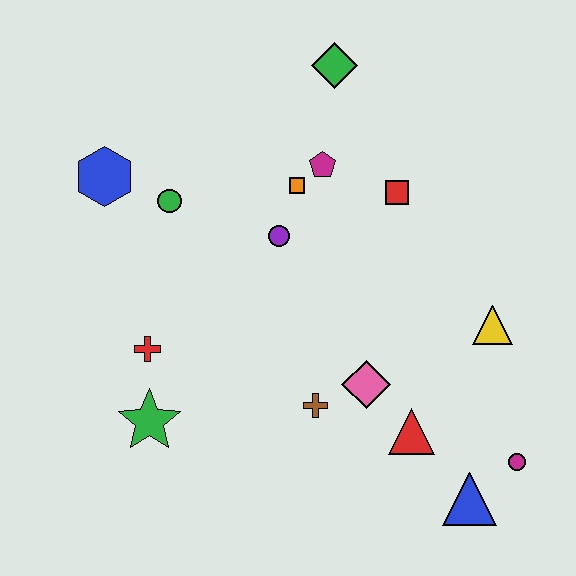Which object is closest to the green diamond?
The magenta pentagon is closest to the green diamond.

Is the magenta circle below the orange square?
Yes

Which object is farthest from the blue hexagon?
The magenta circle is farthest from the blue hexagon.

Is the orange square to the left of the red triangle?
Yes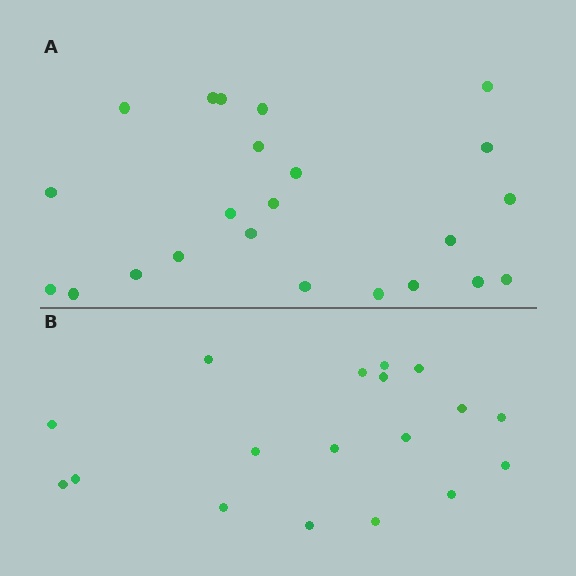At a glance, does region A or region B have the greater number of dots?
Region A (the top region) has more dots.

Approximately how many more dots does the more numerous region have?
Region A has about 5 more dots than region B.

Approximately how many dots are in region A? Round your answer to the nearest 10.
About 20 dots. (The exact count is 23, which rounds to 20.)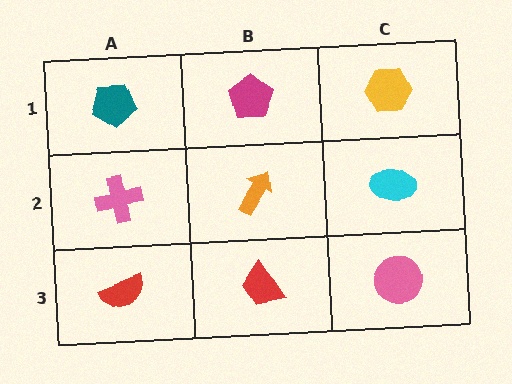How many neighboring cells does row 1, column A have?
2.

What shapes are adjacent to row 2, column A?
A teal pentagon (row 1, column A), a red semicircle (row 3, column A), an orange arrow (row 2, column B).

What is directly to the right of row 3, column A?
A red trapezoid.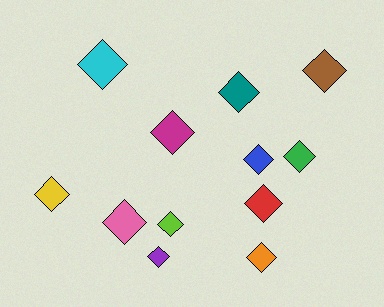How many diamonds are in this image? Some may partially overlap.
There are 12 diamonds.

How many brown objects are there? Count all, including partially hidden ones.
There is 1 brown object.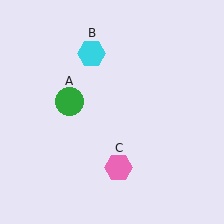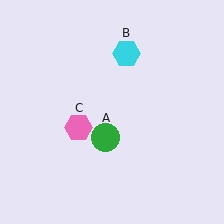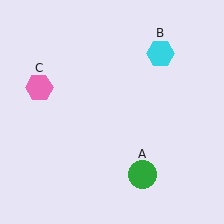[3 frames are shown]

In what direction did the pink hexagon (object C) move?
The pink hexagon (object C) moved up and to the left.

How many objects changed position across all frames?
3 objects changed position: green circle (object A), cyan hexagon (object B), pink hexagon (object C).